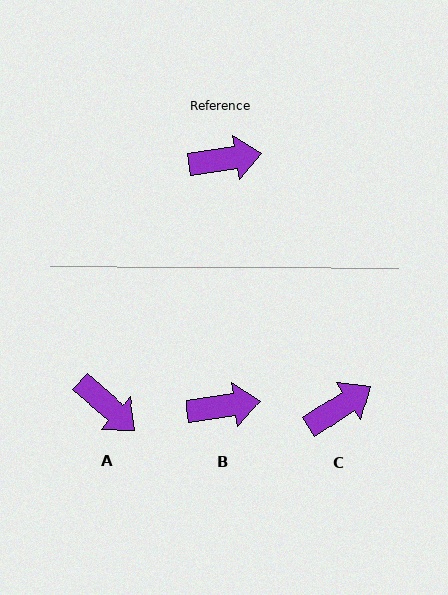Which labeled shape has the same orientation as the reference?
B.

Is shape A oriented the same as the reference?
No, it is off by about 49 degrees.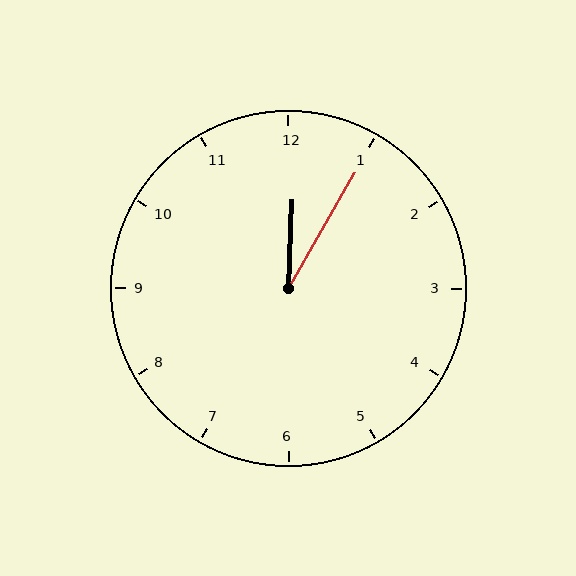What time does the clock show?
12:05.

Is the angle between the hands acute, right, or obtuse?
It is acute.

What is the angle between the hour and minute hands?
Approximately 28 degrees.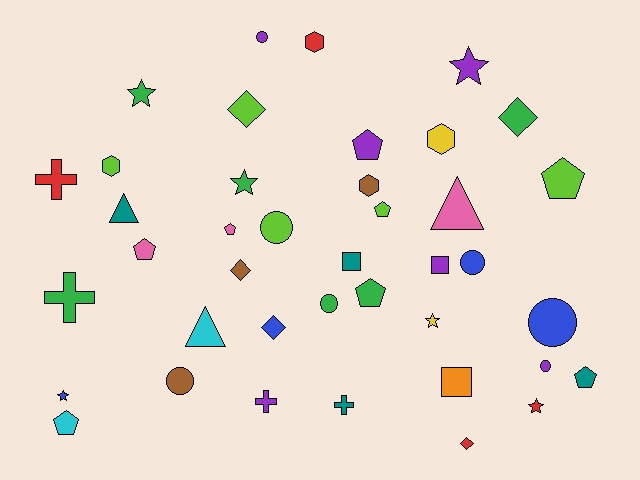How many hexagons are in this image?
There are 4 hexagons.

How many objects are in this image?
There are 40 objects.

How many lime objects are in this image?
There are 5 lime objects.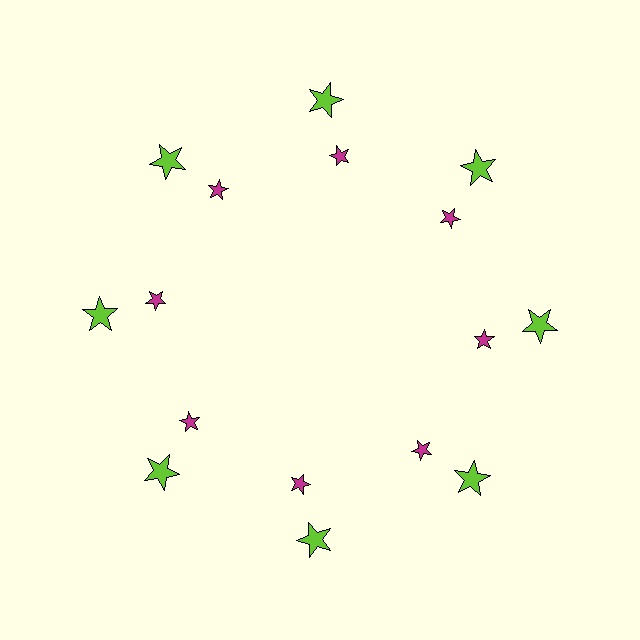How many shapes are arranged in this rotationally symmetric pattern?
There are 16 shapes, arranged in 8 groups of 2.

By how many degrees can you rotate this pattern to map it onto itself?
The pattern maps onto itself every 45 degrees of rotation.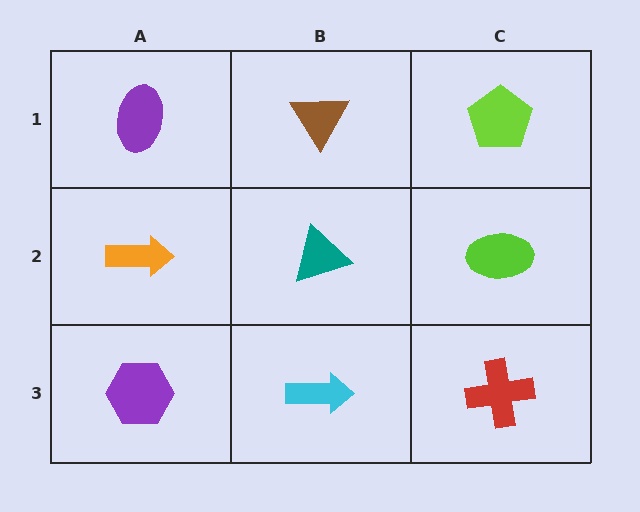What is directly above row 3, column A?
An orange arrow.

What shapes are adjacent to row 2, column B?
A brown triangle (row 1, column B), a cyan arrow (row 3, column B), an orange arrow (row 2, column A), a lime ellipse (row 2, column C).